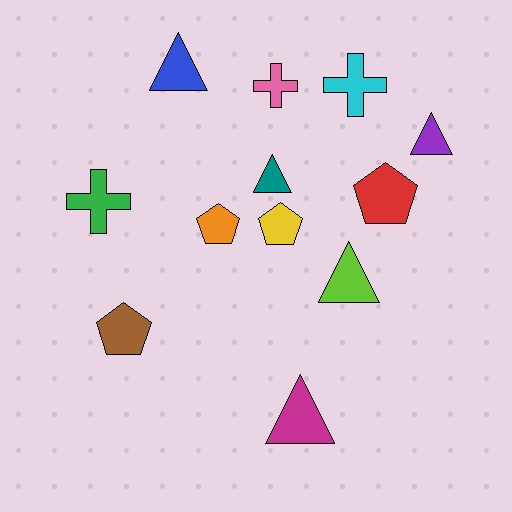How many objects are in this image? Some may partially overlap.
There are 12 objects.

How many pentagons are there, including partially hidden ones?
There are 4 pentagons.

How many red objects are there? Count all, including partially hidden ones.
There is 1 red object.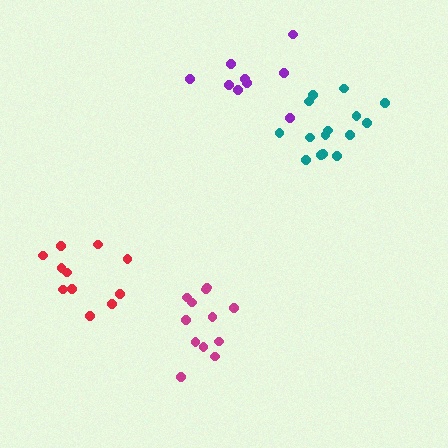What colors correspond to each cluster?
The clusters are colored: purple, red, magenta, teal.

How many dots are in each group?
Group 1: 9 dots, Group 2: 11 dots, Group 3: 12 dots, Group 4: 15 dots (47 total).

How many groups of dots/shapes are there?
There are 4 groups.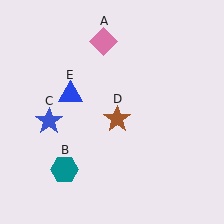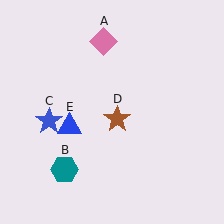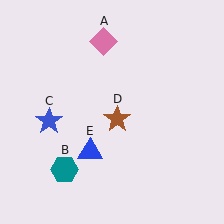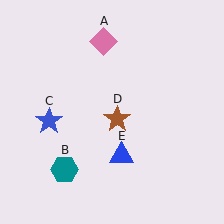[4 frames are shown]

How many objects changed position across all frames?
1 object changed position: blue triangle (object E).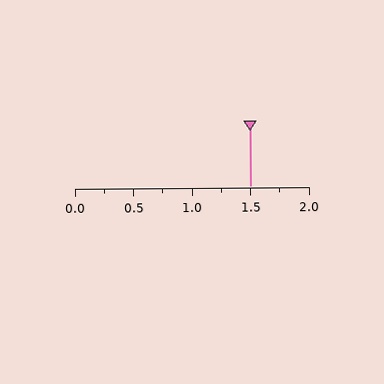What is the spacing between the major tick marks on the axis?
The major ticks are spaced 0.5 apart.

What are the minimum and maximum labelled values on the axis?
The axis runs from 0.0 to 2.0.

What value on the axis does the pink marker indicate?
The marker indicates approximately 1.5.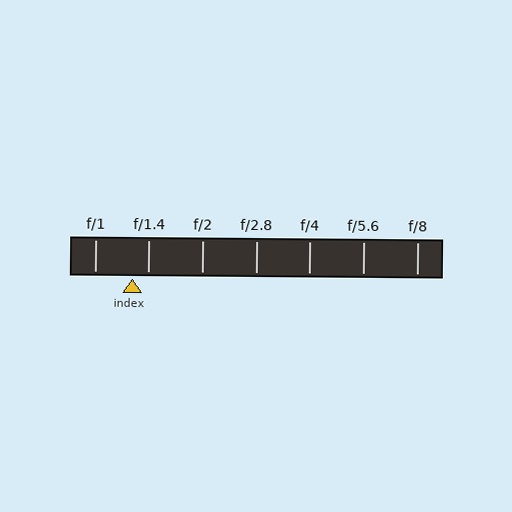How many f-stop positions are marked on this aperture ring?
There are 7 f-stop positions marked.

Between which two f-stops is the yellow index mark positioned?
The index mark is between f/1 and f/1.4.